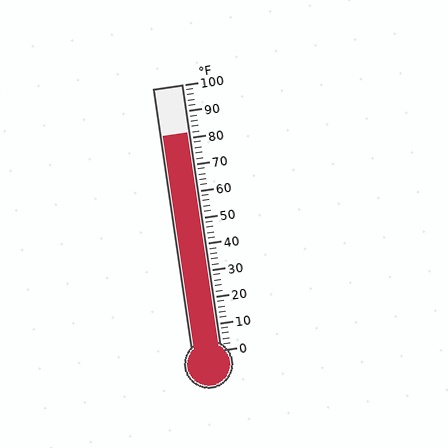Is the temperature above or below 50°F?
The temperature is above 50°F.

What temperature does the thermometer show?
The thermometer shows approximately 82°F.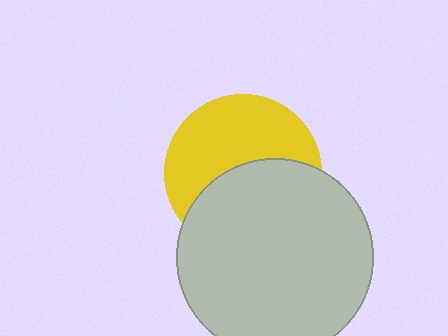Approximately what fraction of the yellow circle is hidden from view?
Roughly 48% of the yellow circle is hidden behind the light gray circle.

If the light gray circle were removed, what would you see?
You would see the complete yellow circle.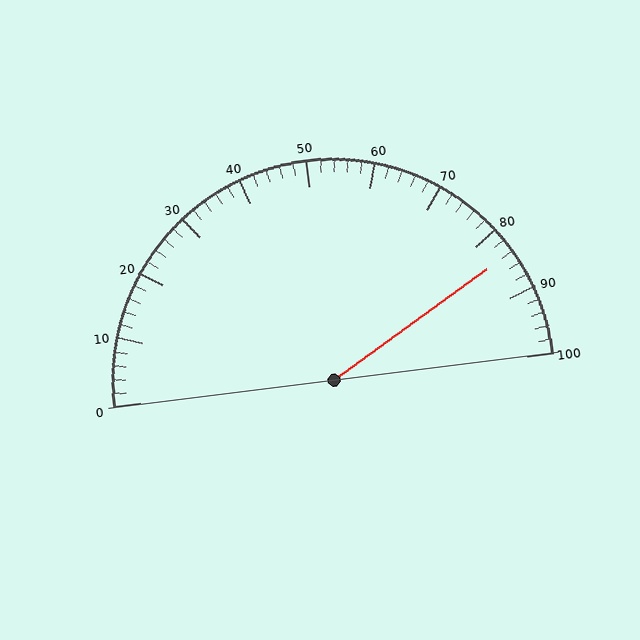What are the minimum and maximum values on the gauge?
The gauge ranges from 0 to 100.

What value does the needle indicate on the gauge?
The needle indicates approximately 84.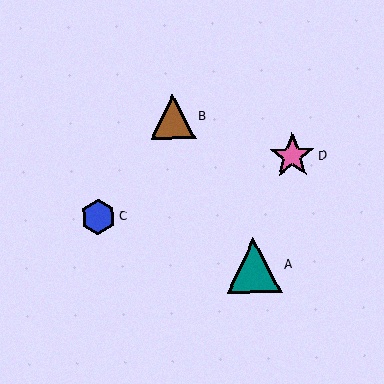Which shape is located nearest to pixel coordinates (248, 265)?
The teal triangle (labeled A) at (254, 265) is nearest to that location.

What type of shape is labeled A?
Shape A is a teal triangle.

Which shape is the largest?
The teal triangle (labeled A) is the largest.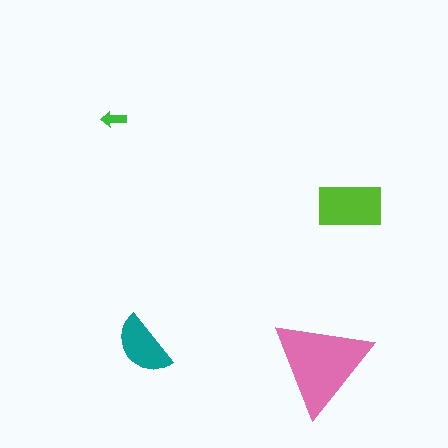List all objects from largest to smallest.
The pink triangle, the lime rectangle, the teal semicircle, the green arrow.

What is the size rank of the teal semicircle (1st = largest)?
3rd.